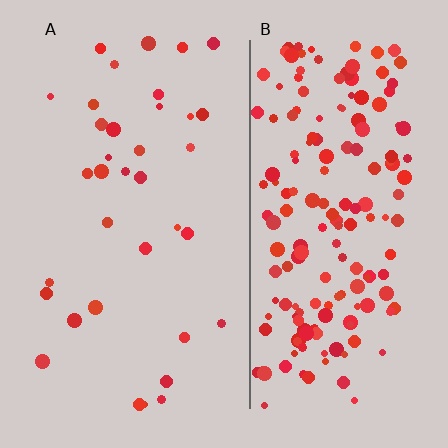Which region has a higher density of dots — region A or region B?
B (the right).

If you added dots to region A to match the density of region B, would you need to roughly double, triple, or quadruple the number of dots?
Approximately quadruple.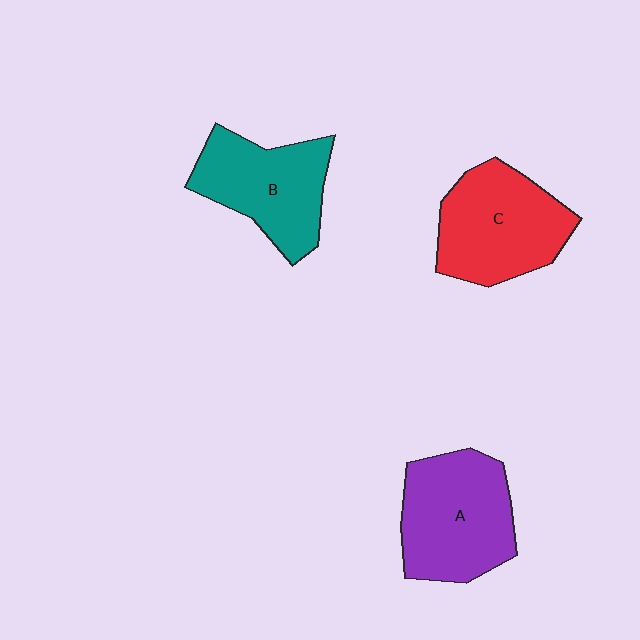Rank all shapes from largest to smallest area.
From largest to smallest: A (purple), C (red), B (teal).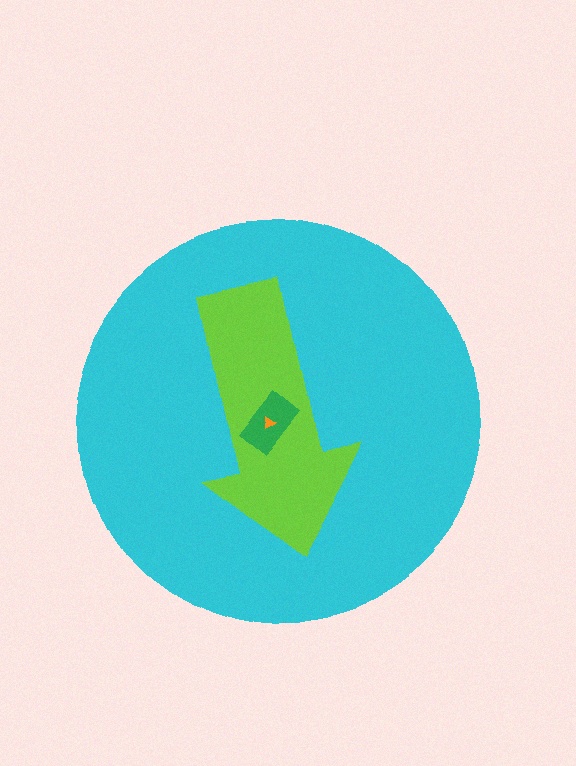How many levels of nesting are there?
4.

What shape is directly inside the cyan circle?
The lime arrow.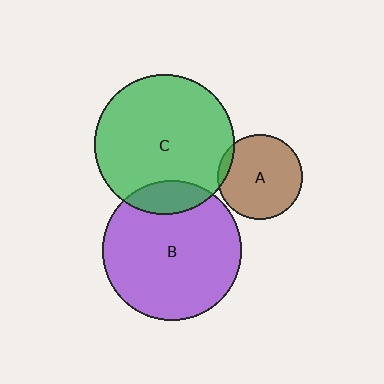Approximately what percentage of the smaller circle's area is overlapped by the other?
Approximately 15%.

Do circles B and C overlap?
Yes.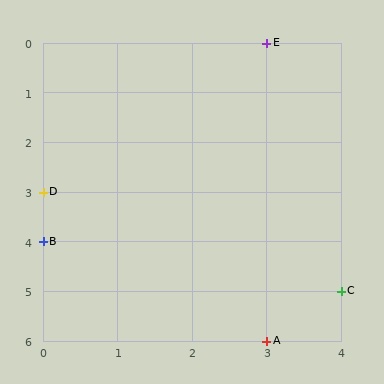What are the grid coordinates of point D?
Point D is at grid coordinates (0, 3).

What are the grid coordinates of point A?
Point A is at grid coordinates (3, 6).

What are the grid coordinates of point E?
Point E is at grid coordinates (3, 0).